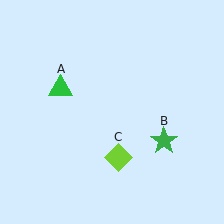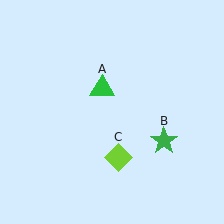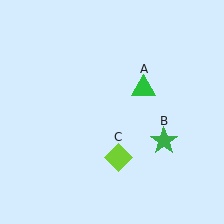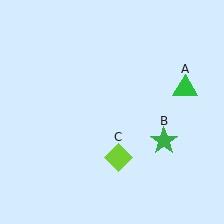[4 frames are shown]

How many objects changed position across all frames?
1 object changed position: green triangle (object A).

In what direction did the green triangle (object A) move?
The green triangle (object A) moved right.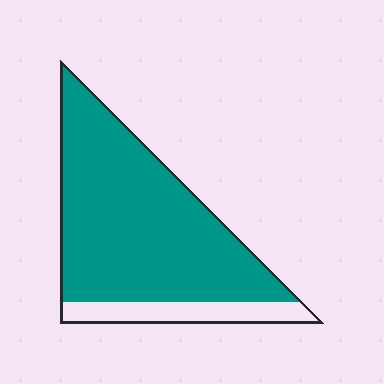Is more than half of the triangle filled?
Yes.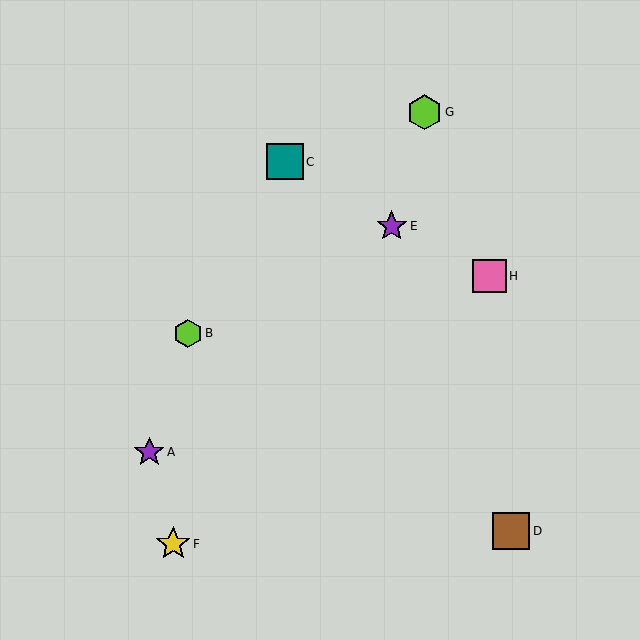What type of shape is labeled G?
Shape G is a lime hexagon.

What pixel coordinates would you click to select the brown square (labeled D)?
Click at (511, 531) to select the brown square D.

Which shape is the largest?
The brown square (labeled D) is the largest.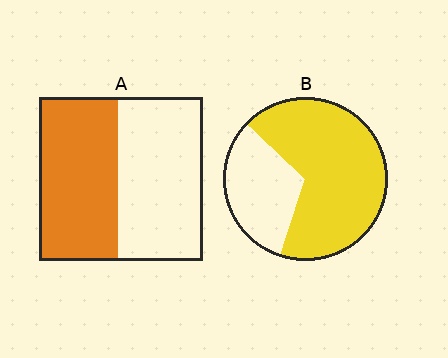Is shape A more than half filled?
Roughly half.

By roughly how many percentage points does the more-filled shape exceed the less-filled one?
By roughly 20 percentage points (B over A).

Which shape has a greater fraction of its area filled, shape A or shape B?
Shape B.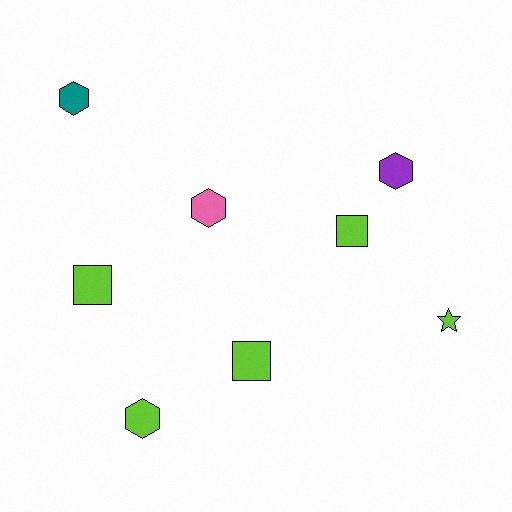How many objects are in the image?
There are 8 objects.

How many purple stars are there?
There are no purple stars.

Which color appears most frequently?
Lime, with 5 objects.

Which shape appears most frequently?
Hexagon, with 4 objects.